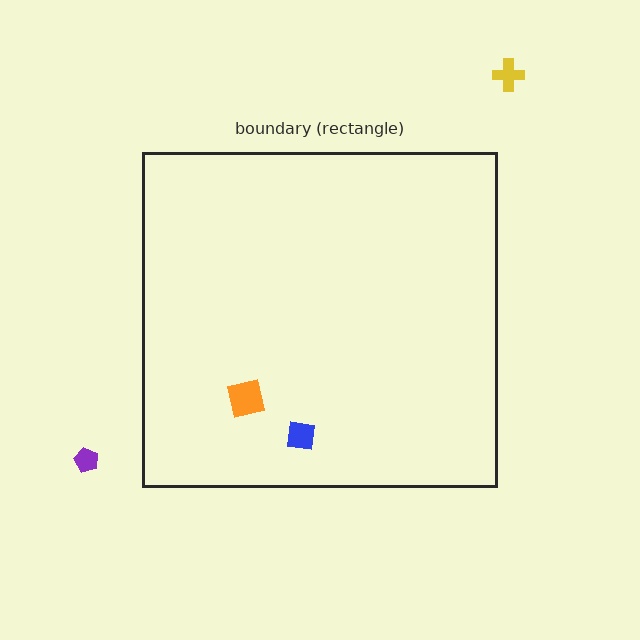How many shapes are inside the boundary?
2 inside, 2 outside.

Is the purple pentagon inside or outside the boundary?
Outside.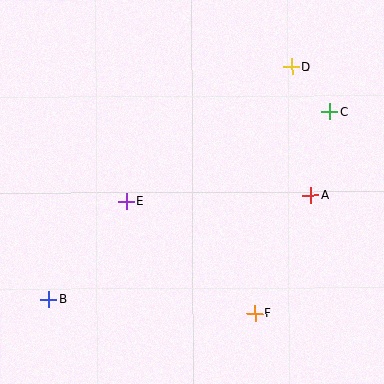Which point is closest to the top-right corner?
Point D is closest to the top-right corner.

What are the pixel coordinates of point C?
Point C is at (330, 112).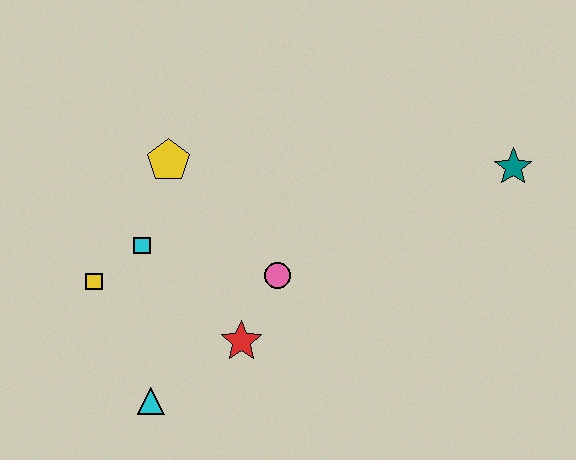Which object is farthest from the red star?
The teal star is farthest from the red star.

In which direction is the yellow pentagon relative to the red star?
The yellow pentagon is above the red star.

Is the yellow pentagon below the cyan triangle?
No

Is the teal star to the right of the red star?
Yes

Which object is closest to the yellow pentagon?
The cyan square is closest to the yellow pentagon.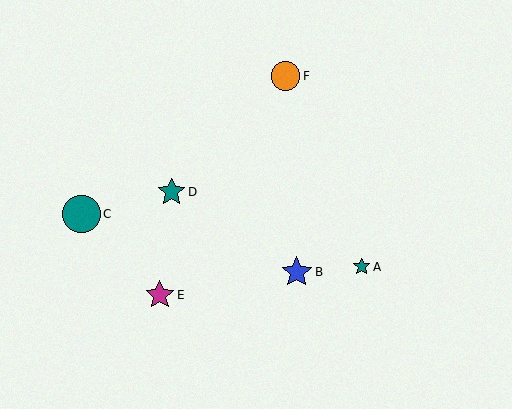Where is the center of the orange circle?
The center of the orange circle is at (285, 76).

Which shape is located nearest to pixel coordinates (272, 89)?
The orange circle (labeled F) at (285, 76) is nearest to that location.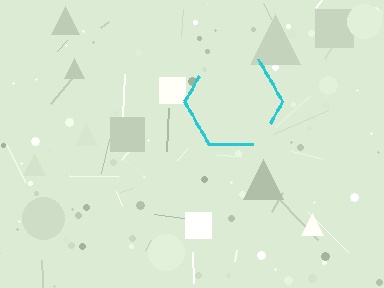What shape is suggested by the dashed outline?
The dashed outline suggests a hexagon.